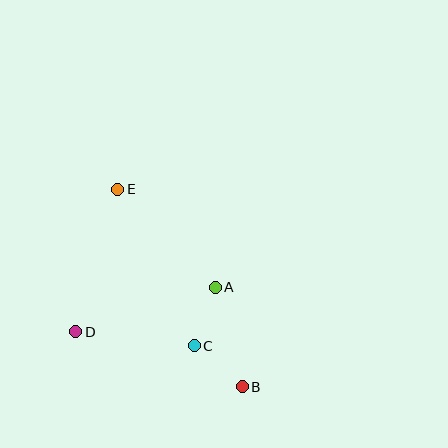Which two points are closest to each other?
Points A and C are closest to each other.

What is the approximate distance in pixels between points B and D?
The distance between B and D is approximately 175 pixels.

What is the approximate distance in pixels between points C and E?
The distance between C and E is approximately 174 pixels.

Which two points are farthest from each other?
Points B and E are farthest from each other.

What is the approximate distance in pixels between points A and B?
The distance between A and B is approximately 103 pixels.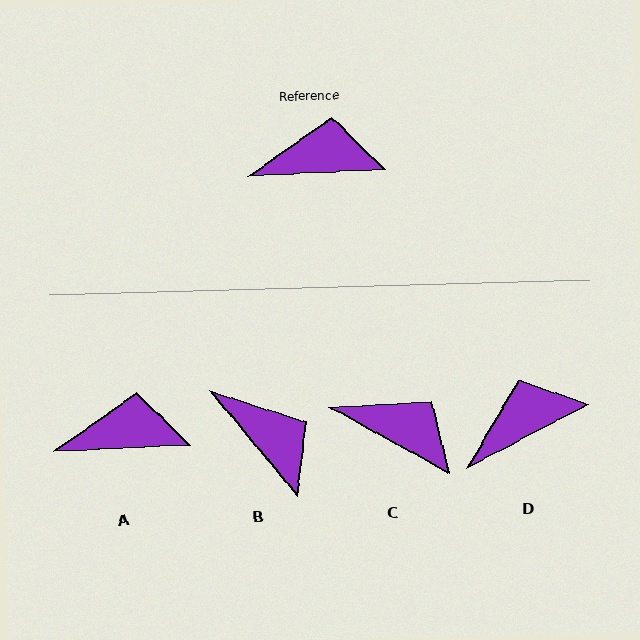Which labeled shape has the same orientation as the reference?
A.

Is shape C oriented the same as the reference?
No, it is off by about 32 degrees.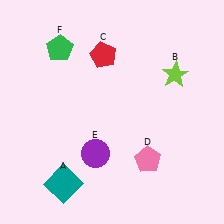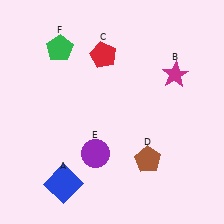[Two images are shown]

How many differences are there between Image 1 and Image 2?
There are 3 differences between the two images.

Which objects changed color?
A changed from teal to blue. B changed from lime to magenta. D changed from pink to brown.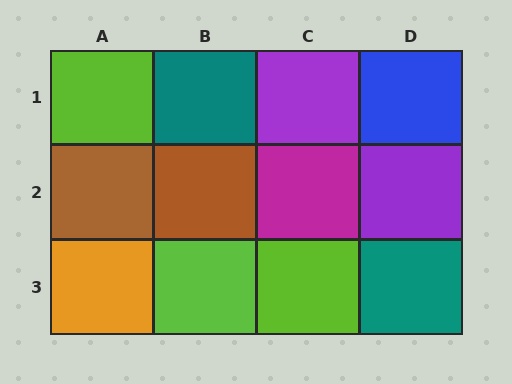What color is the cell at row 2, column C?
Magenta.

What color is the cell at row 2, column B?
Brown.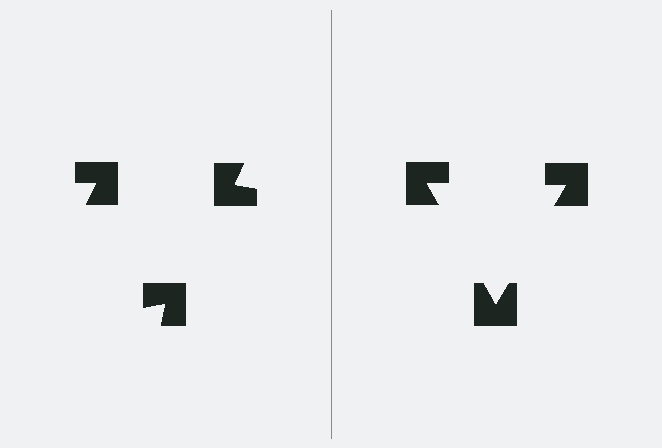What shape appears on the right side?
An illusory triangle.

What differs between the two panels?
The notched squares are positioned identically on both sides; only the wedge orientations differ. On the right they align to a triangle; on the left they are misaligned.